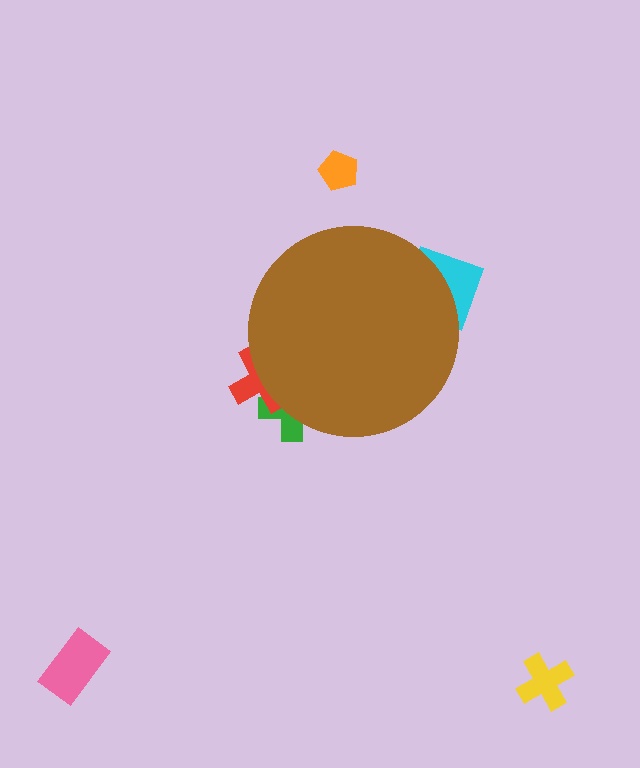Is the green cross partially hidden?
Yes, the green cross is partially hidden behind the brown circle.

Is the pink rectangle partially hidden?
No, the pink rectangle is fully visible.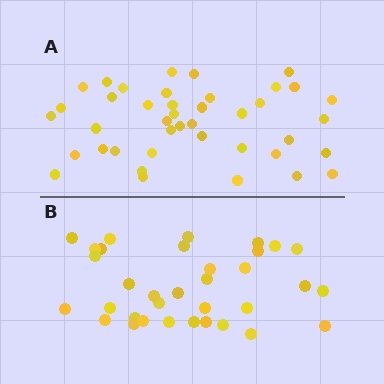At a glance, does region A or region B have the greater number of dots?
Region A (the top region) has more dots.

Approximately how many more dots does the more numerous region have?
Region A has roughly 8 or so more dots than region B.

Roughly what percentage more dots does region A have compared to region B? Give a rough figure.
About 20% more.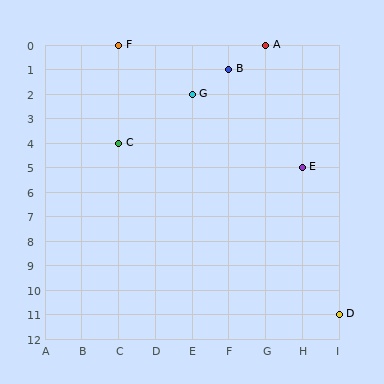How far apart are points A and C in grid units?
Points A and C are 4 columns and 4 rows apart (about 5.7 grid units diagonally).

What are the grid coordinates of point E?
Point E is at grid coordinates (H, 5).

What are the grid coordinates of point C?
Point C is at grid coordinates (C, 4).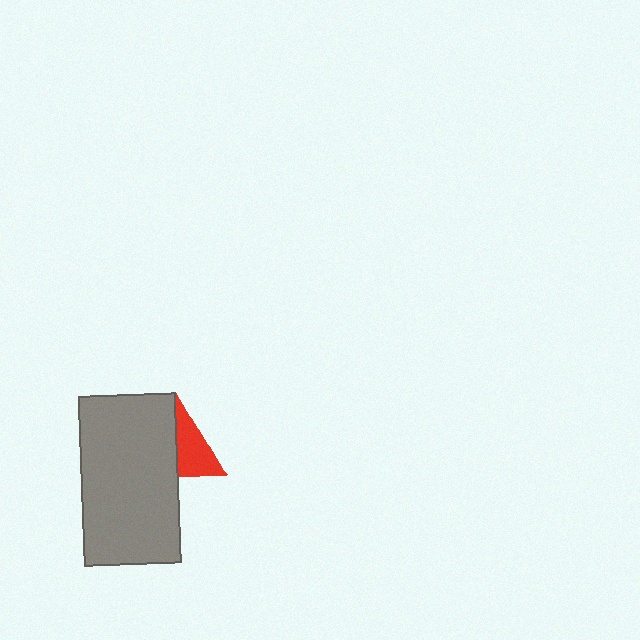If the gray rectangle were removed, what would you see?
You would see the complete red triangle.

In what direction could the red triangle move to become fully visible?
The red triangle could move right. That would shift it out from behind the gray rectangle entirely.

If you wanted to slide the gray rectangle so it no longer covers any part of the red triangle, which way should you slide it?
Slide it left — that is the most direct way to separate the two shapes.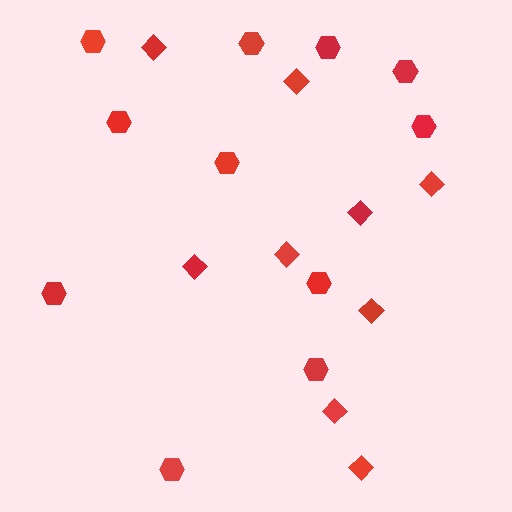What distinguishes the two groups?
There are 2 groups: one group of diamonds (9) and one group of hexagons (11).